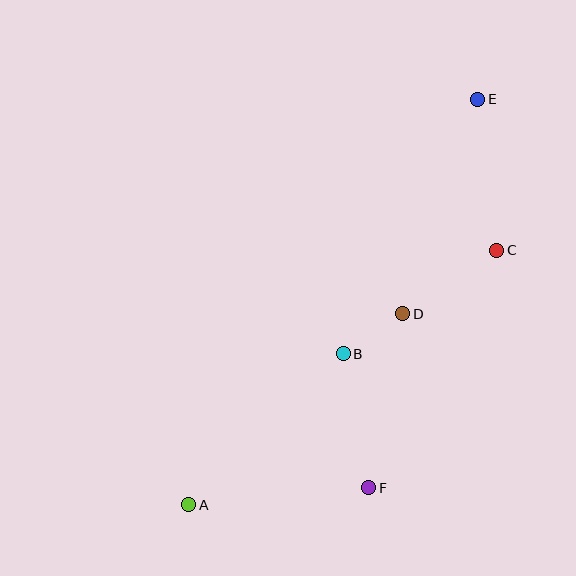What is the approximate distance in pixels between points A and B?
The distance between A and B is approximately 216 pixels.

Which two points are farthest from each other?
Points A and E are farthest from each other.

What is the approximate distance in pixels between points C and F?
The distance between C and F is approximately 270 pixels.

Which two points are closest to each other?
Points B and D are closest to each other.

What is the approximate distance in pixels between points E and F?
The distance between E and F is approximately 403 pixels.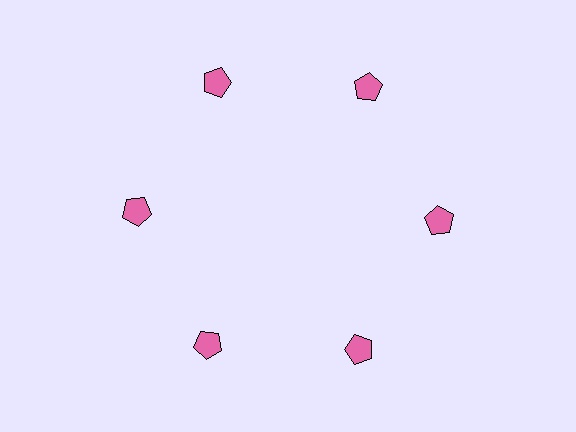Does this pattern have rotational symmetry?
Yes, this pattern has 6-fold rotational symmetry. It looks the same after rotating 60 degrees around the center.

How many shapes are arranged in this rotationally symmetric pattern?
There are 6 shapes, arranged in 6 groups of 1.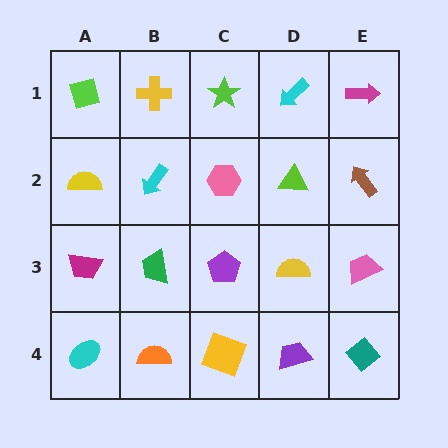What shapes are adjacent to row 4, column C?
A purple pentagon (row 3, column C), an orange semicircle (row 4, column B), a purple trapezoid (row 4, column D).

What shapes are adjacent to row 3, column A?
A yellow semicircle (row 2, column A), a cyan ellipse (row 4, column A), a green trapezoid (row 3, column B).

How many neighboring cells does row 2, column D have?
4.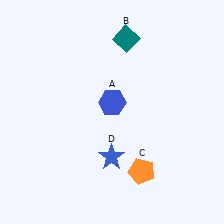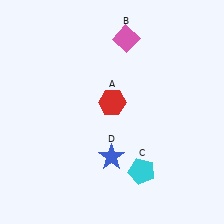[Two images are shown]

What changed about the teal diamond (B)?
In Image 1, B is teal. In Image 2, it changed to pink.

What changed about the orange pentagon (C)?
In Image 1, C is orange. In Image 2, it changed to cyan.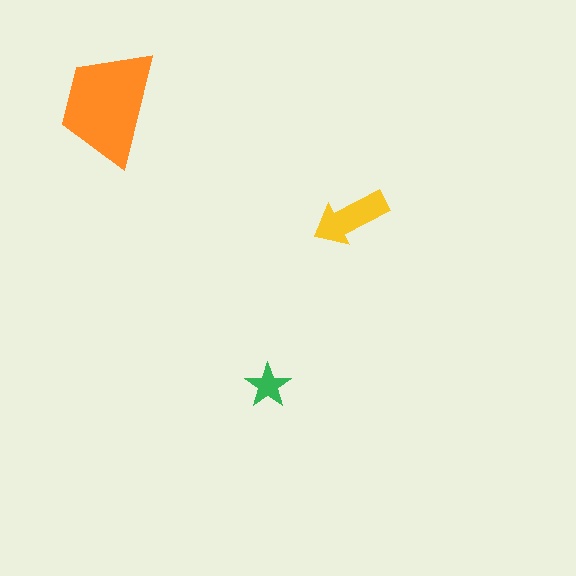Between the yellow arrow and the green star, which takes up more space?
The yellow arrow.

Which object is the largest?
The orange trapezoid.